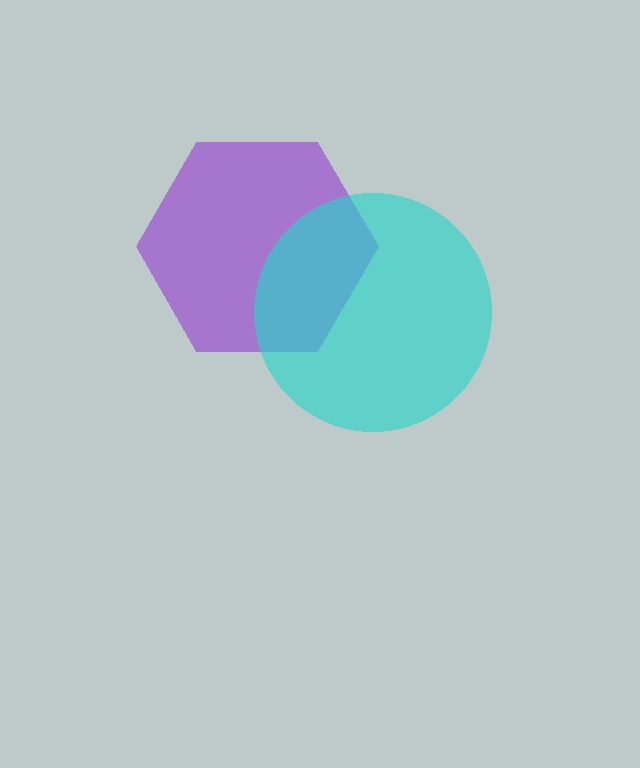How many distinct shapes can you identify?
There are 2 distinct shapes: a purple hexagon, a cyan circle.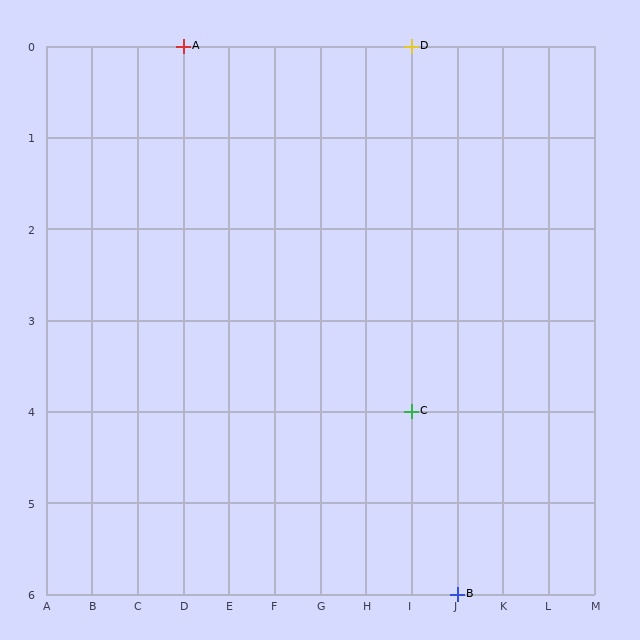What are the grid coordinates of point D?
Point D is at grid coordinates (I, 0).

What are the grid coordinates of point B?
Point B is at grid coordinates (J, 6).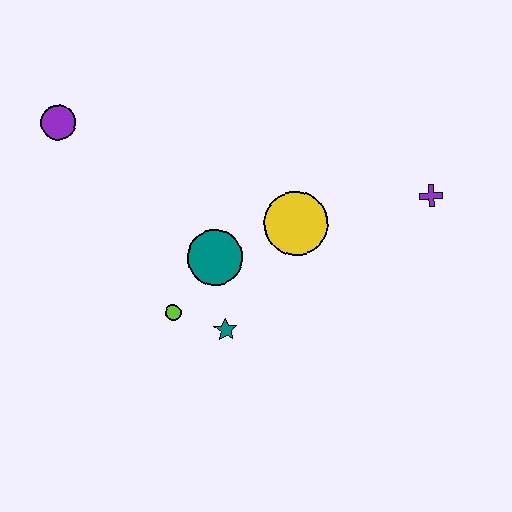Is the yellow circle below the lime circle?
No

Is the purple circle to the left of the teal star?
Yes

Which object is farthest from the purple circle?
The purple cross is farthest from the purple circle.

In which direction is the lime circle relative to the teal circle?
The lime circle is below the teal circle.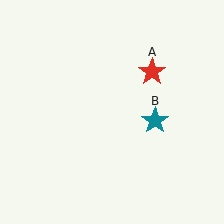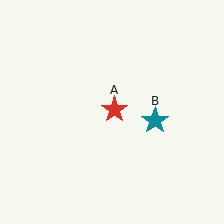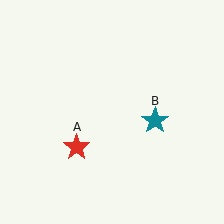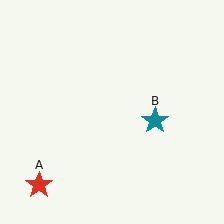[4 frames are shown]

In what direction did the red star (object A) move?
The red star (object A) moved down and to the left.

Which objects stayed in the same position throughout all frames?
Teal star (object B) remained stationary.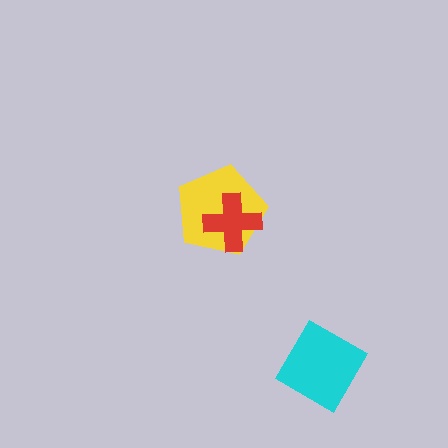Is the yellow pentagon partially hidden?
Yes, it is partially covered by another shape.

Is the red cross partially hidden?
No, no other shape covers it.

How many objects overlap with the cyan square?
0 objects overlap with the cyan square.